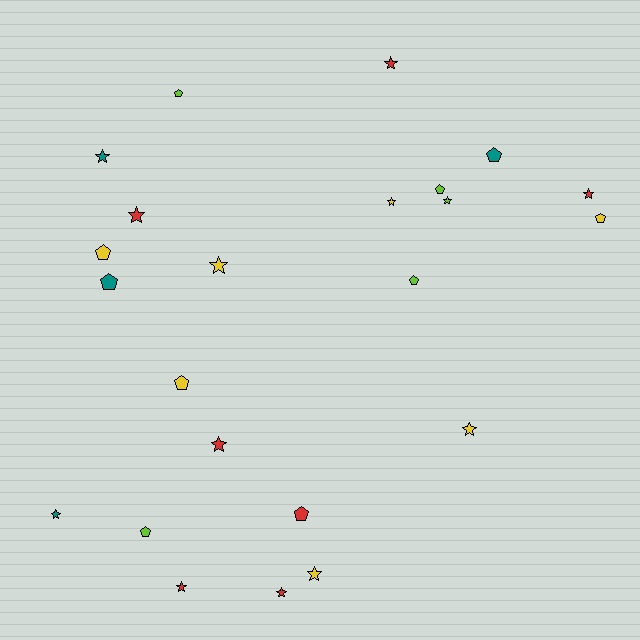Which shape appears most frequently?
Star, with 13 objects.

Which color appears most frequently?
Yellow, with 7 objects.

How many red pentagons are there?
There is 1 red pentagon.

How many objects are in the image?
There are 23 objects.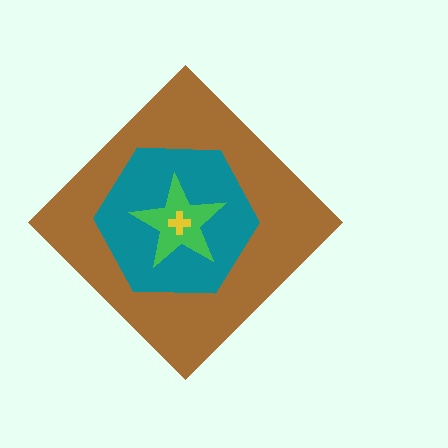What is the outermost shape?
The brown diamond.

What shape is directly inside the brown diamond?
The teal hexagon.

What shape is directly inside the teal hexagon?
The green star.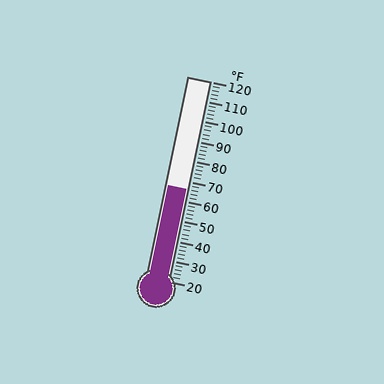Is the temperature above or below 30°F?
The temperature is above 30°F.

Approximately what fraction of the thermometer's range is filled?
The thermometer is filled to approximately 45% of its range.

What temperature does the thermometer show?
The thermometer shows approximately 66°F.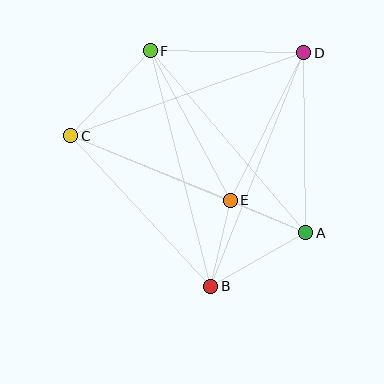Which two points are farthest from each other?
Points A and C are farthest from each other.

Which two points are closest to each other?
Points A and E are closest to each other.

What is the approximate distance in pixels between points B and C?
The distance between B and C is approximately 206 pixels.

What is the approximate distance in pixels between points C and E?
The distance between C and E is approximately 172 pixels.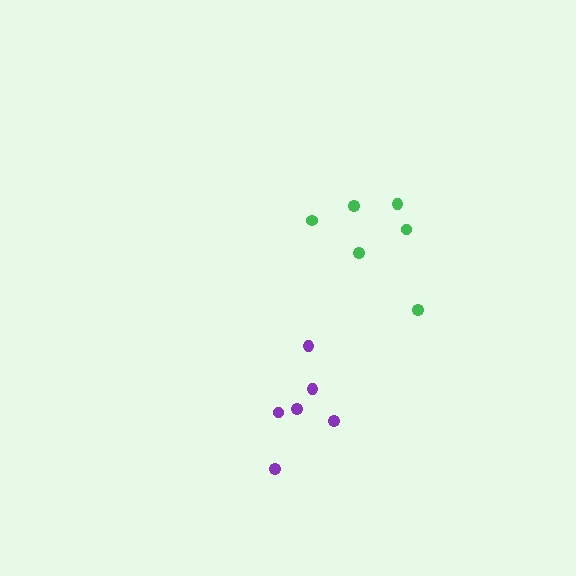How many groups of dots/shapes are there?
There are 2 groups.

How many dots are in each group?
Group 1: 6 dots, Group 2: 6 dots (12 total).